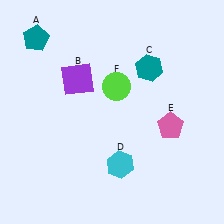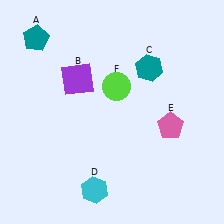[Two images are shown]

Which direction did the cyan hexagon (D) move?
The cyan hexagon (D) moved down.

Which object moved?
The cyan hexagon (D) moved down.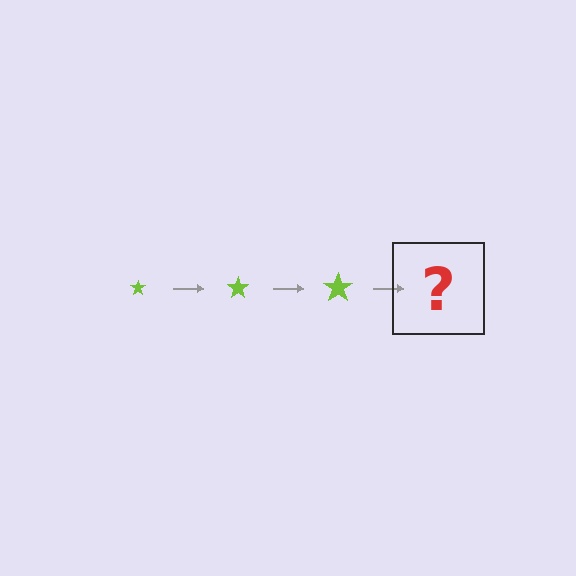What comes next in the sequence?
The next element should be a lime star, larger than the previous one.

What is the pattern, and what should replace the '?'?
The pattern is that the star gets progressively larger each step. The '?' should be a lime star, larger than the previous one.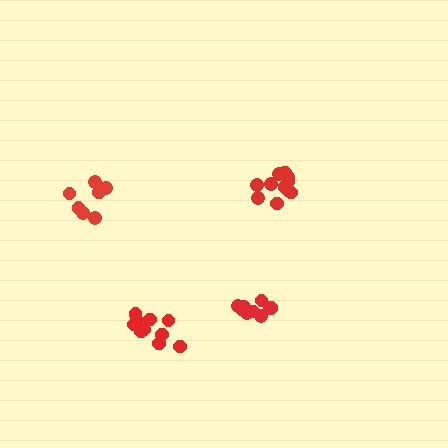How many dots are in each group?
Group 1: 9 dots, Group 2: 7 dots, Group 3: 11 dots, Group 4: 10 dots (37 total).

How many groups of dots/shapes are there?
There are 4 groups.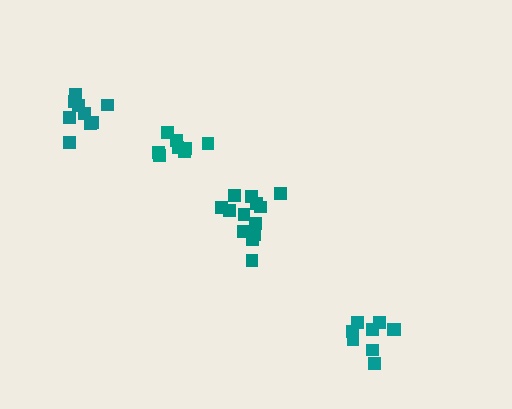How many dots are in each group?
Group 1: 8 dots, Group 2: 9 dots, Group 3: 9 dots, Group 4: 13 dots (39 total).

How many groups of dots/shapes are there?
There are 4 groups.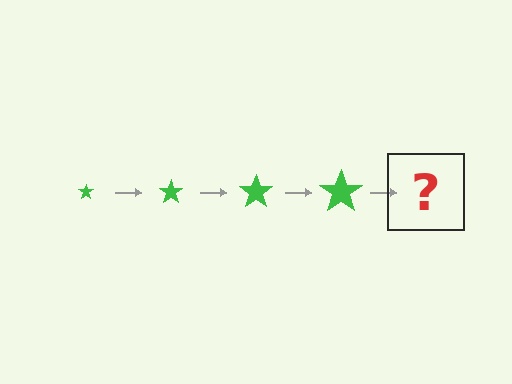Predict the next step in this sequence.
The next step is a green star, larger than the previous one.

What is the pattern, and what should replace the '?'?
The pattern is that the star gets progressively larger each step. The '?' should be a green star, larger than the previous one.